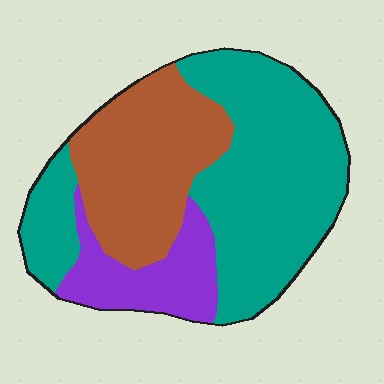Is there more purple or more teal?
Teal.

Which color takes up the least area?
Purple, at roughly 15%.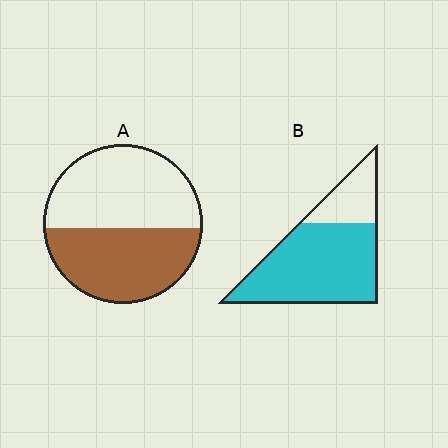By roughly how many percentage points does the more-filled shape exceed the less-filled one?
By roughly 30 percentage points (B over A).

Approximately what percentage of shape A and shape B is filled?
A is approximately 45% and B is approximately 75%.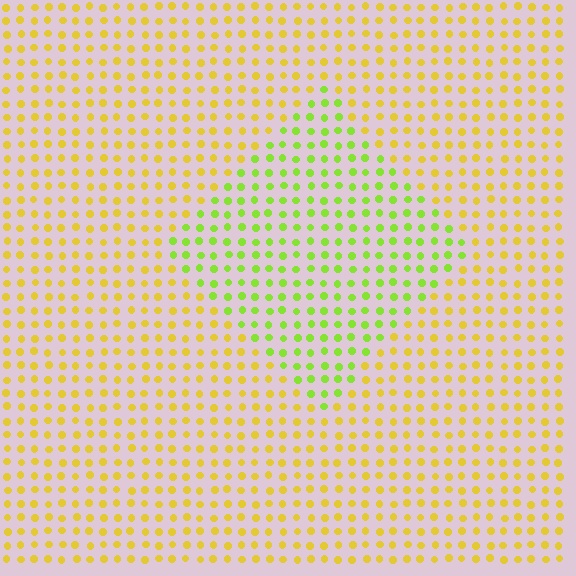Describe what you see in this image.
The image is filled with small yellow elements in a uniform arrangement. A diamond-shaped region is visible where the elements are tinted to a slightly different hue, forming a subtle color boundary.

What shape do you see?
I see a diamond.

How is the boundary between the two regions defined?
The boundary is defined purely by a slight shift in hue (about 41 degrees). Spacing, size, and orientation are identical on both sides.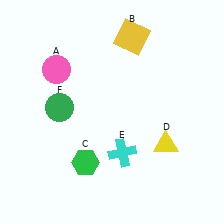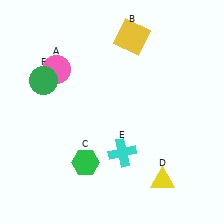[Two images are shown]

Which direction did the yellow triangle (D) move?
The yellow triangle (D) moved down.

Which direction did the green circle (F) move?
The green circle (F) moved up.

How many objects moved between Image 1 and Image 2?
2 objects moved between the two images.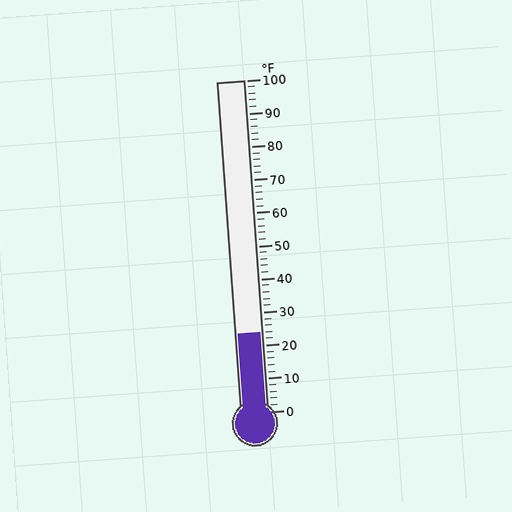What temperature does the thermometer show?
The thermometer shows approximately 24°F.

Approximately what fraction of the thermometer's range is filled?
The thermometer is filled to approximately 25% of its range.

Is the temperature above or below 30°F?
The temperature is below 30°F.